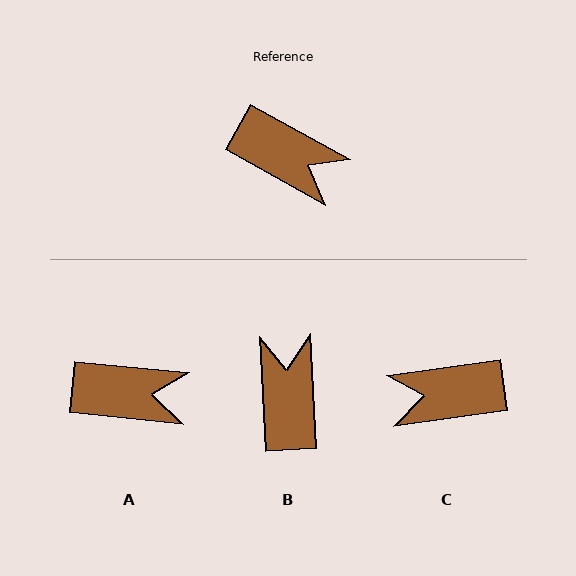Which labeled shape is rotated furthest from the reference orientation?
C, about 143 degrees away.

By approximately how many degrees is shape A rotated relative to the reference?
Approximately 23 degrees counter-clockwise.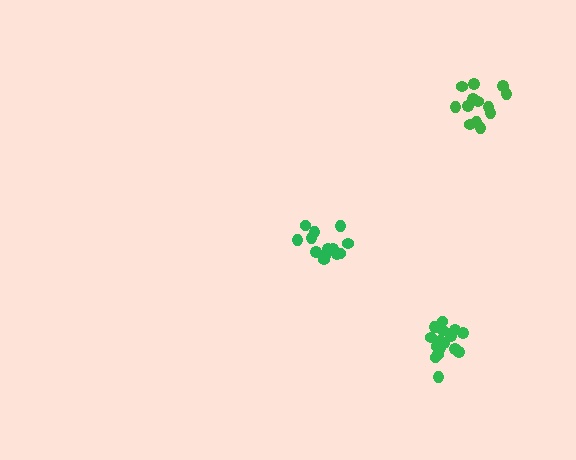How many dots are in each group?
Group 1: 13 dots, Group 2: 17 dots, Group 3: 13 dots (43 total).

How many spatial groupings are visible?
There are 3 spatial groupings.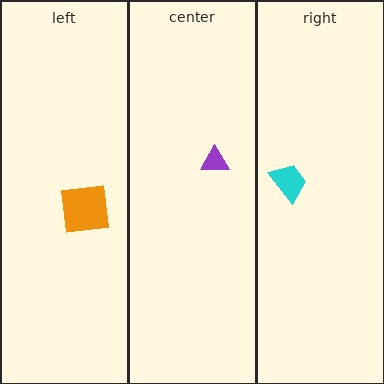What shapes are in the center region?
The purple triangle.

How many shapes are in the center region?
1.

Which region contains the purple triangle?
The center region.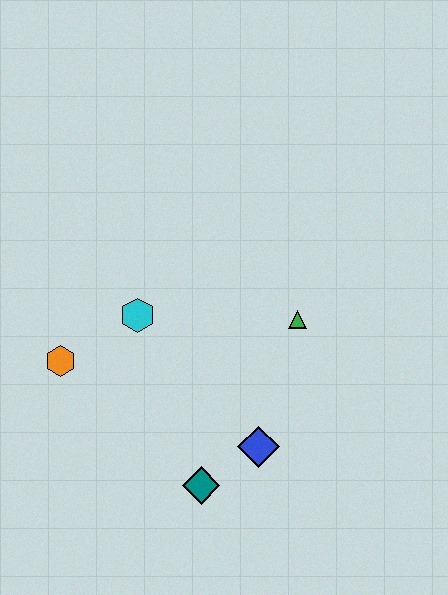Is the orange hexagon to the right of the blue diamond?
No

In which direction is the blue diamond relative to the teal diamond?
The blue diamond is to the right of the teal diamond.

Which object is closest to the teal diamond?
The blue diamond is closest to the teal diamond.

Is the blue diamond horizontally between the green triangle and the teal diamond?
Yes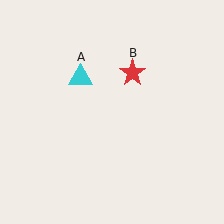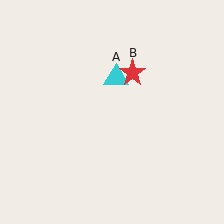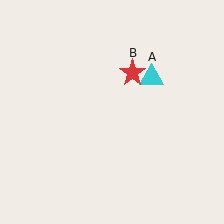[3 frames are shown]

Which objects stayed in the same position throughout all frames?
Red star (object B) remained stationary.